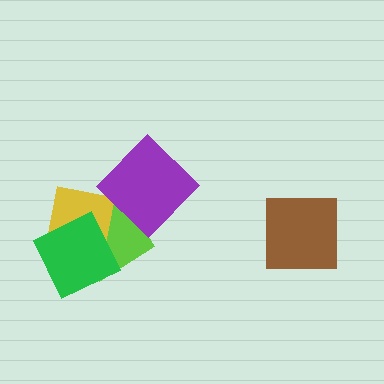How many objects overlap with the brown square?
0 objects overlap with the brown square.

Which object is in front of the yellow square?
The green square is in front of the yellow square.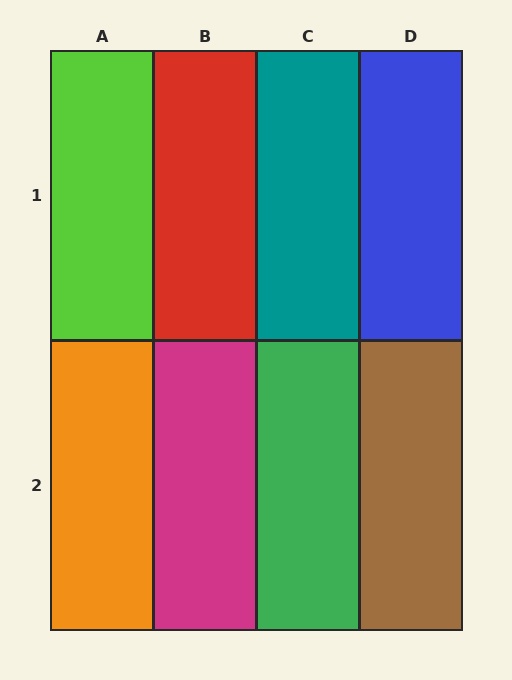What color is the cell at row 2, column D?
Brown.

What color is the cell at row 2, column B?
Magenta.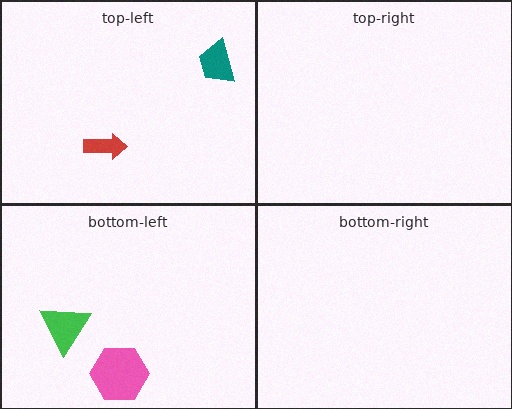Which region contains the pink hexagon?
The bottom-left region.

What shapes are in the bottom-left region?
The green triangle, the pink hexagon.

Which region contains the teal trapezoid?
The top-left region.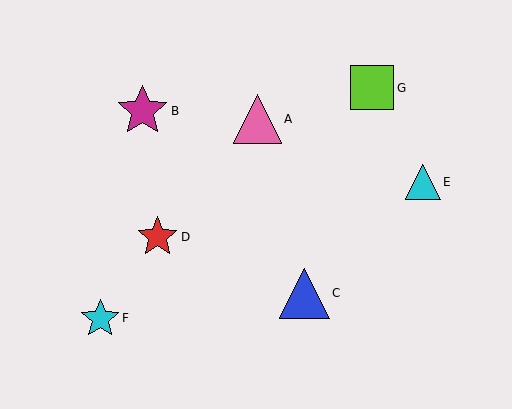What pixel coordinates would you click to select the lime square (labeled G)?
Click at (372, 88) to select the lime square G.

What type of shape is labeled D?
Shape D is a red star.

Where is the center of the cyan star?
The center of the cyan star is at (100, 318).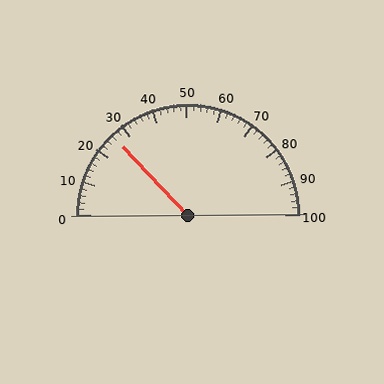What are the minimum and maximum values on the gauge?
The gauge ranges from 0 to 100.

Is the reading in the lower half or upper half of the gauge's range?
The reading is in the lower half of the range (0 to 100).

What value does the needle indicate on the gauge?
The needle indicates approximately 26.